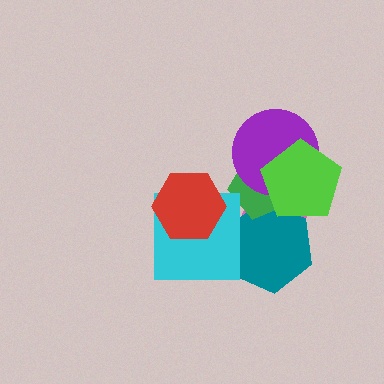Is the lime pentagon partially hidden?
No, no other shape covers it.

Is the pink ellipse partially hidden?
Yes, it is partially covered by another shape.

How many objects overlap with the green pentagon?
4 objects overlap with the green pentagon.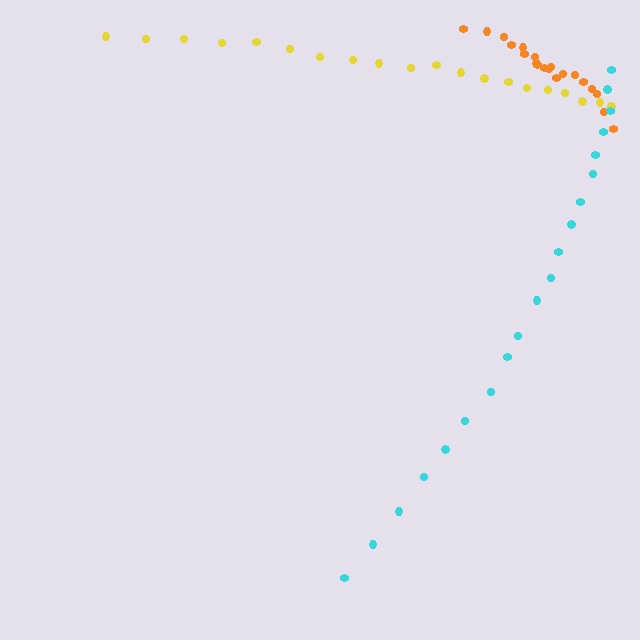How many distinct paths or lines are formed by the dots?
There are 3 distinct paths.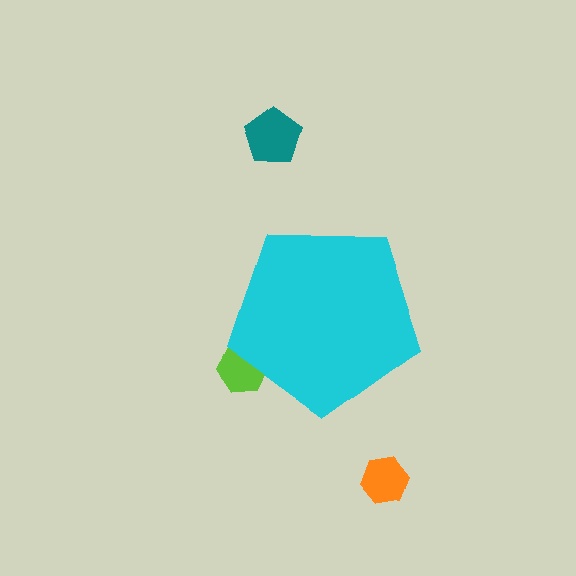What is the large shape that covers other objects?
A cyan pentagon.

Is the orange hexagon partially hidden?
No, the orange hexagon is fully visible.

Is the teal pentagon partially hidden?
No, the teal pentagon is fully visible.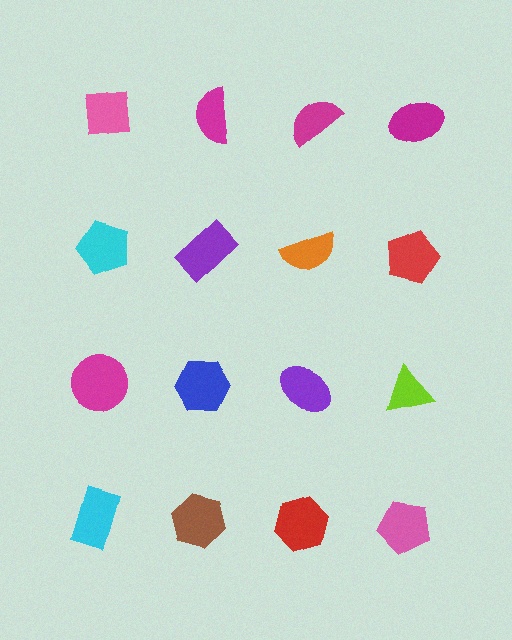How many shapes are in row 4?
4 shapes.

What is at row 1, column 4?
A magenta ellipse.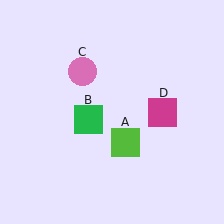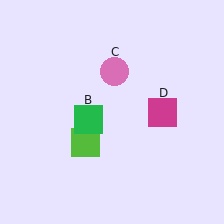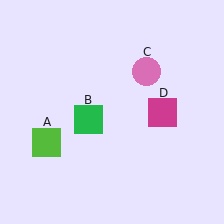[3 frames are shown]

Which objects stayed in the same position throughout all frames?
Green square (object B) and magenta square (object D) remained stationary.